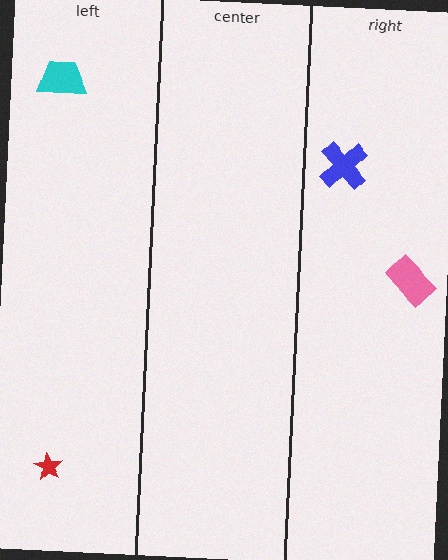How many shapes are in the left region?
2.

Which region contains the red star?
The left region.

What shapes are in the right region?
The pink rectangle, the blue cross.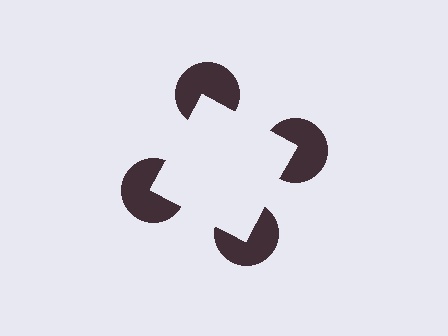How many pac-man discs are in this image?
There are 4 — one at each vertex of the illusory square.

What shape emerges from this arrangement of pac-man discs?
An illusory square — its edges are inferred from the aligned wedge cuts in the pac-man discs, not physically drawn.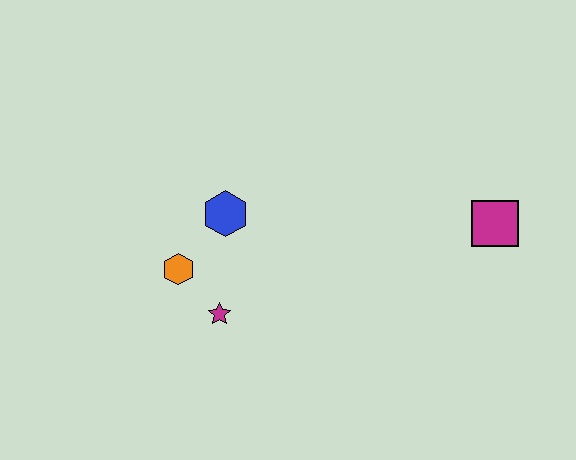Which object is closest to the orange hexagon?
The magenta star is closest to the orange hexagon.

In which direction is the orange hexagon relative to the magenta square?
The orange hexagon is to the left of the magenta square.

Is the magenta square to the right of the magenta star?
Yes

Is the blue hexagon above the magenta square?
Yes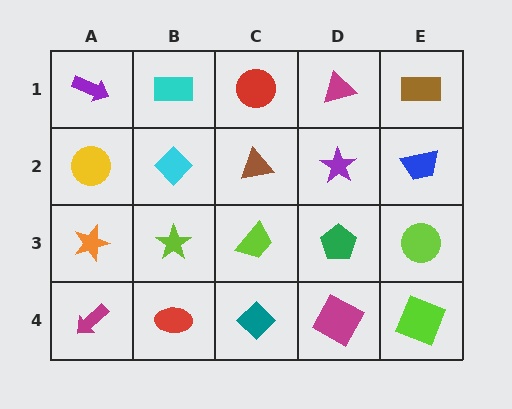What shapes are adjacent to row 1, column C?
A brown triangle (row 2, column C), a cyan rectangle (row 1, column B), a magenta triangle (row 1, column D).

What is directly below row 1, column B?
A cyan diamond.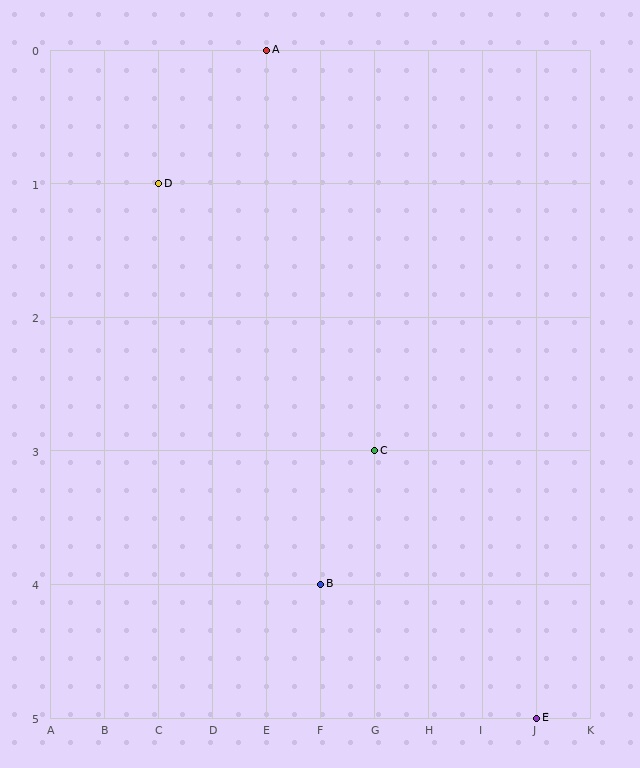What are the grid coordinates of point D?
Point D is at grid coordinates (C, 1).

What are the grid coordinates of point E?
Point E is at grid coordinates (J, 5).